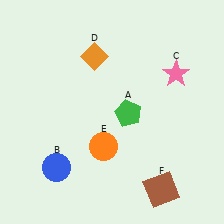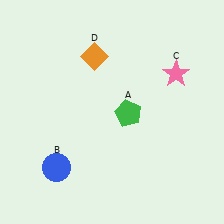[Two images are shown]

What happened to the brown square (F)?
The brown square (F) was removed in Image 2. It was in the bottom-right area of Image 1.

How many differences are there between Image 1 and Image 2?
There are 2 differences between the two images.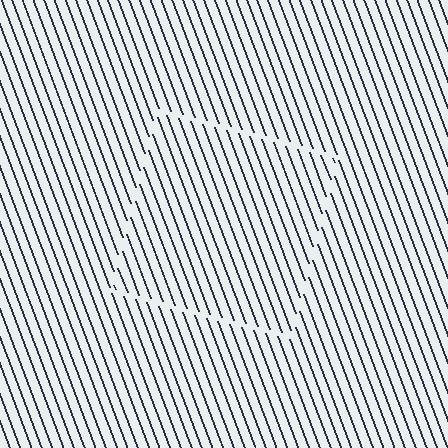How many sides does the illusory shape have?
4 sides — the line-ends trace a square.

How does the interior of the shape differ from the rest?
The interior of the shape contains the same grating, shifted by half a period — the contour is defined by the phase discontinuity where line-ends from the inner and outer gratings abut.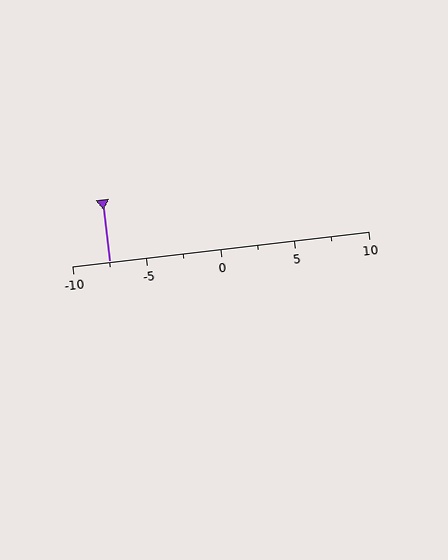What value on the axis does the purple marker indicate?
The marker indicates approximately -7.5.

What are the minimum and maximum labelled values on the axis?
The axis runs from -10 to 10.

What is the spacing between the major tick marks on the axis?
The major ticks are spaced 5 apart.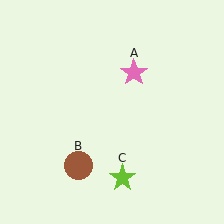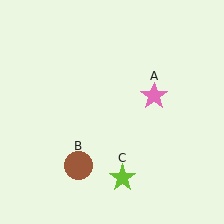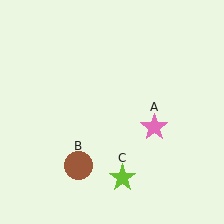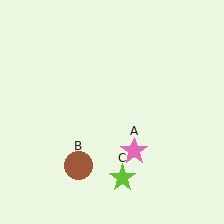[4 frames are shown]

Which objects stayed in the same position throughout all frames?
Brown circle (object B) and lime star (object C) remained stationary.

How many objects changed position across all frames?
1 object changed position: pink star (object A).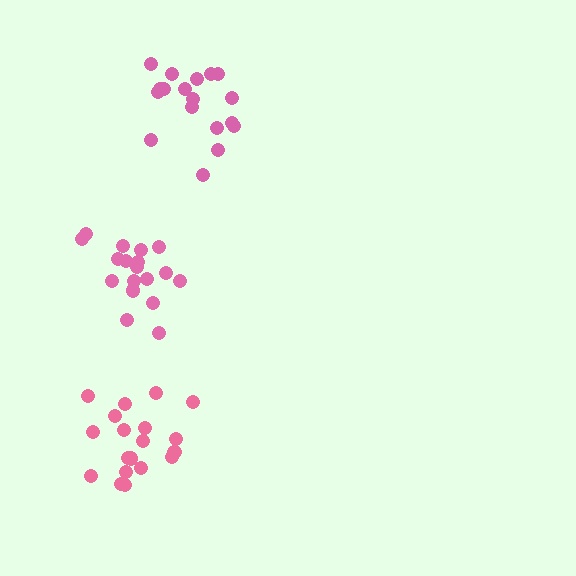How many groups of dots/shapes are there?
There are 3 groups.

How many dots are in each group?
Group 1: 18 dots, Group 2: 19 dots, Group 3: 18 dots (55 total).